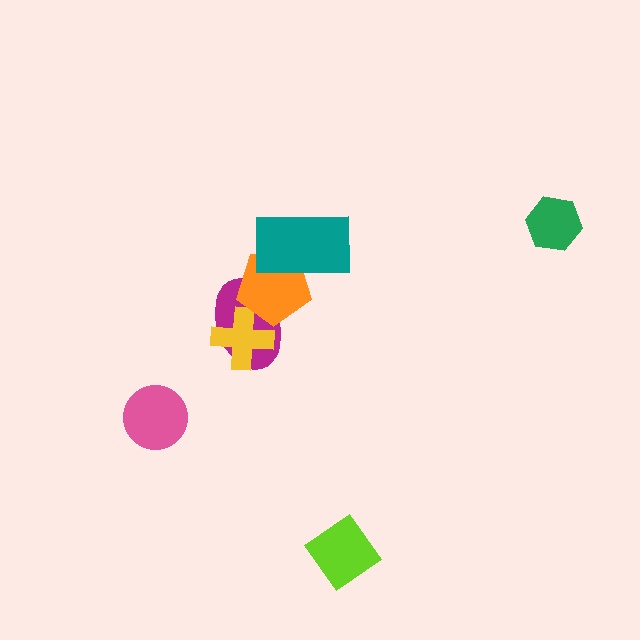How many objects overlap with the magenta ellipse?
2 objects overlap with the magenta ellipse.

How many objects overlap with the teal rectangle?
1 object overlaps with the teal rectangle.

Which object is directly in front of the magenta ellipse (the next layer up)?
The yellow cross is directly in front of the magenta ellipse.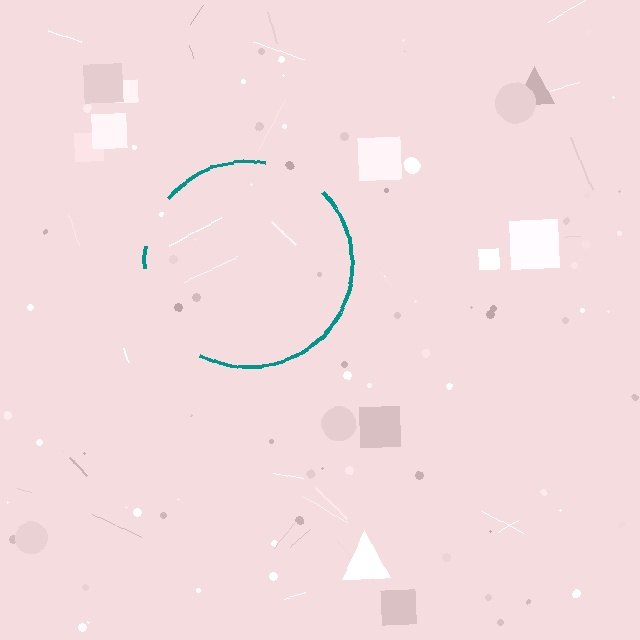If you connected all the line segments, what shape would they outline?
They would outline a circle.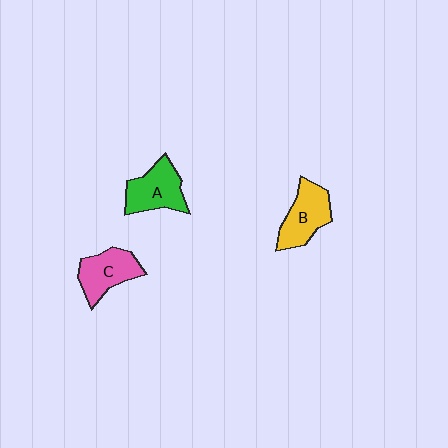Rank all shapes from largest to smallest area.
From largest to smallest: A (green), B (yellow), C (pink).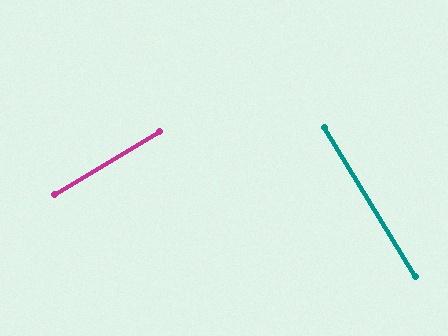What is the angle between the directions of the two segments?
Approximately 89 degrees.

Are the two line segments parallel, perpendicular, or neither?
Perpendicular — they meet at approximately 89°.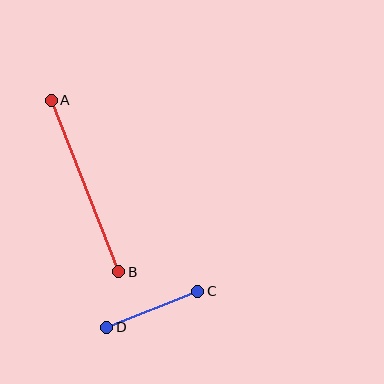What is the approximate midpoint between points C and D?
The midpoint is at approximately (152, 309) pixels.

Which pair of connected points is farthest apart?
Points A and B are farthest apart.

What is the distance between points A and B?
The distance is approximately 184 pixels.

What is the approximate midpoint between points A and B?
The midpoint is at approximately (85, 186) pixels.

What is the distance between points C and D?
The distance is approximately 98 pixels.